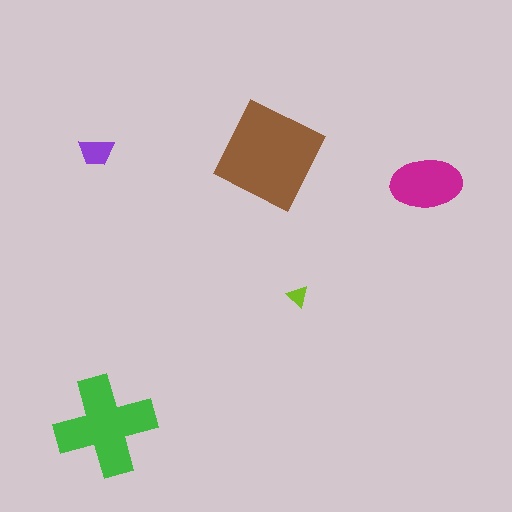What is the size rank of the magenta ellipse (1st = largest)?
3rd.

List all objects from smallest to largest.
The lime triangle, the purple trapezoid, the magenta ellipse, the green cross, the brown diamond.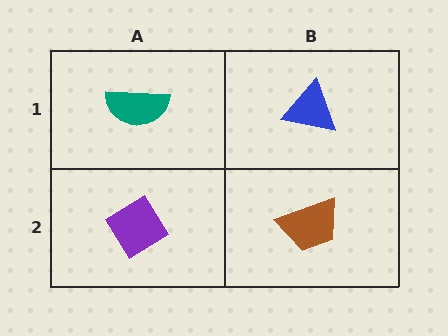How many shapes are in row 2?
2 shapes.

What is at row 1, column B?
A blue triangle.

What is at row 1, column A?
A teal semicircle.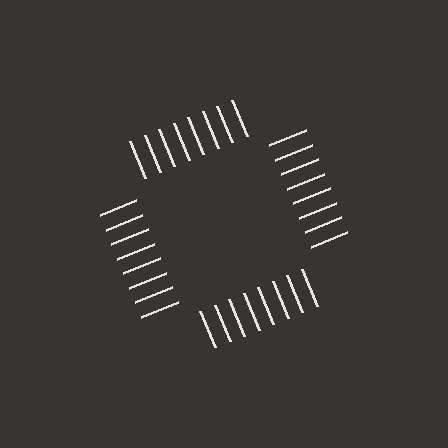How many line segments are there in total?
32 — 8 along each of the 4 edges.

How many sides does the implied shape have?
4 sides — the line-ends trace a square.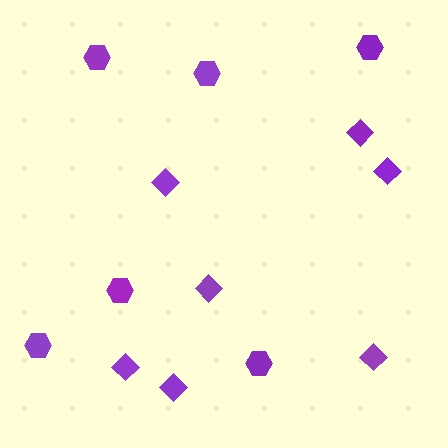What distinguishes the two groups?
There are 2 groups: one group of diamonds (7) and one group of hexagons (6).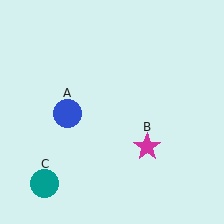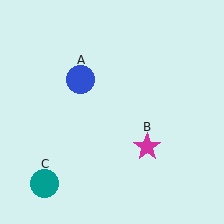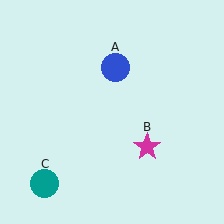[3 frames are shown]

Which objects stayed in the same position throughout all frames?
Magenta star (object B) and teal circle (object C) remained stationary.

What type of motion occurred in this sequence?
The blue circle (object A) rotated clockwise around the center of the scene.